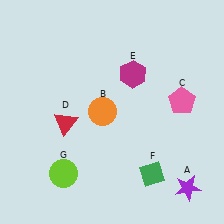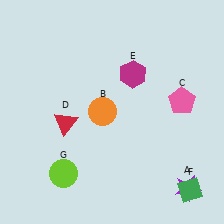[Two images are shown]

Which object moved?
The green diamond (F) moved right.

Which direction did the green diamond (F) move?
The green diamond (F) moved right.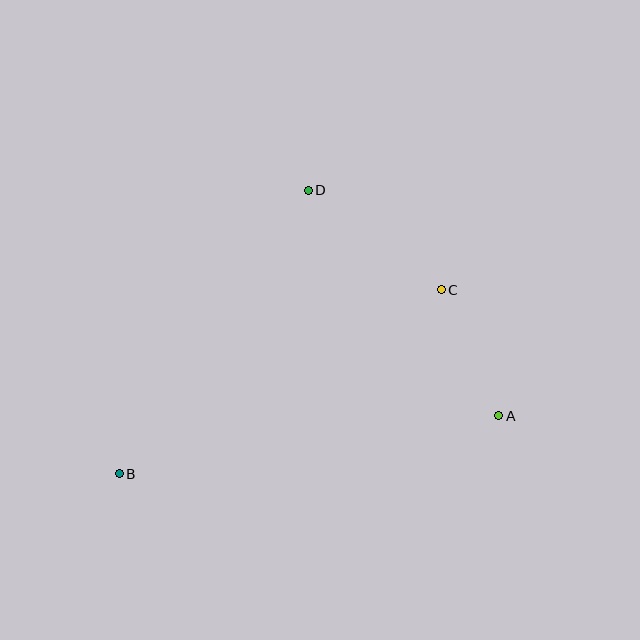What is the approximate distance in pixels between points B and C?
The distance between B and C is approximately 371 pixels.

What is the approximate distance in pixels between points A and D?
The distance between A and D is approximately 295 pixels.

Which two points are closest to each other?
Points A and C are closest to each other.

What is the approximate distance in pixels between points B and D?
The distance between B and D is approximately 341 pixels.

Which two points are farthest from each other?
Points A and B are farthest from each other.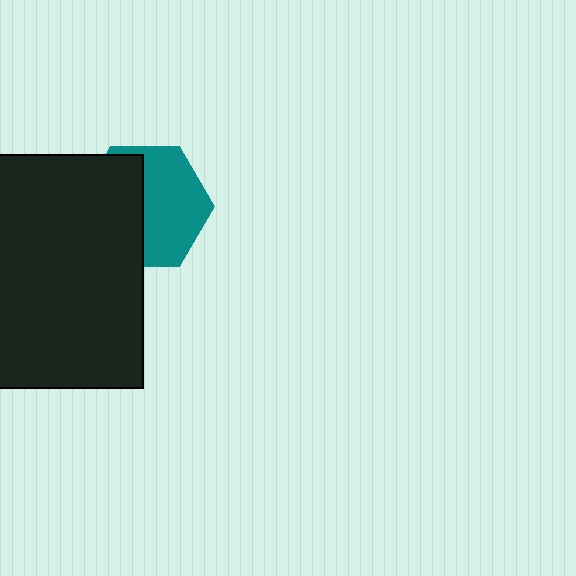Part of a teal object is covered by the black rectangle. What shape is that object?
It is a hexagon.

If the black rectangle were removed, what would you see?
You would see the complete teal hexagon.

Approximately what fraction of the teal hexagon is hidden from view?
Roughly 46% of the teal hexagon is hidden behind the black rectangle.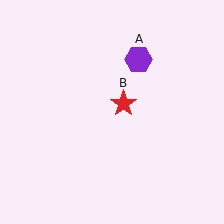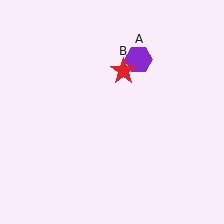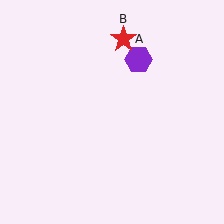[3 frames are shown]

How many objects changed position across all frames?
1 object changed position: red star (object B).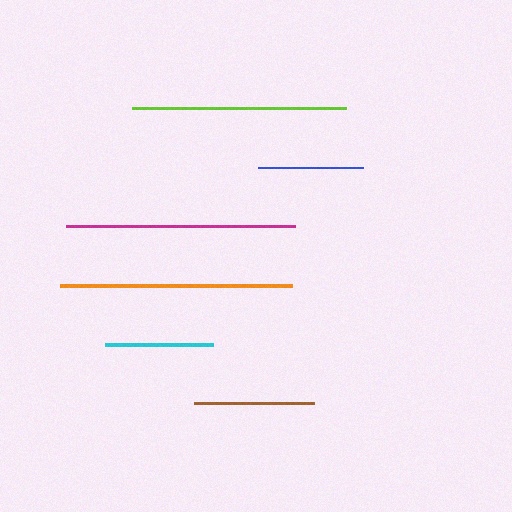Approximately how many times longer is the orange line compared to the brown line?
The orange line is approximately 1.9 times the length of the brown line.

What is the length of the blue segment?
The blue segment is approximately 105 pixels long.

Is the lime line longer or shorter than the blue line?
The lime line is longer than the blue line.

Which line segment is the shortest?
The blue line is the shortest at approximately 105 pixels.